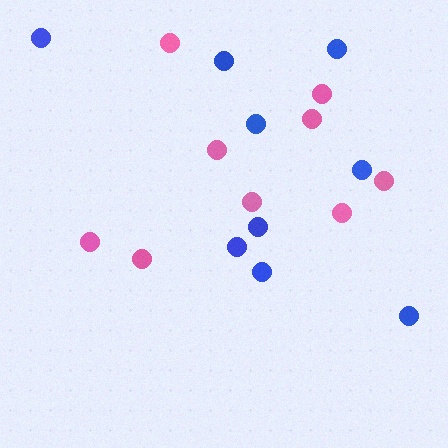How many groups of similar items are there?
There are 2 groups: one group of pink circles (9) and one group of blue circles (9).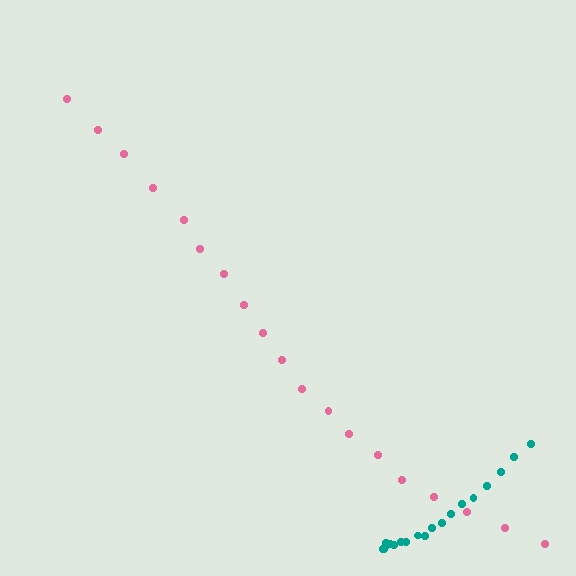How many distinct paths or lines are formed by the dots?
There are 2 distinct paths.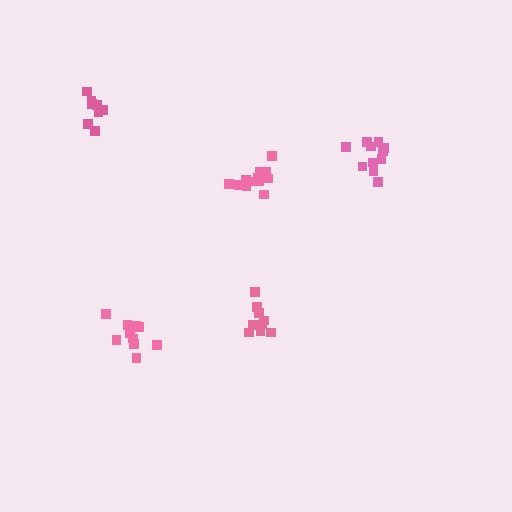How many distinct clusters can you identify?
There are 5 distinct clusters.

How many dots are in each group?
Group 1: 9 dots, Group 2: 11 dots, Group 3: 11 dots, Group 4: 12 dots, Group 5: 8 dots (51 total).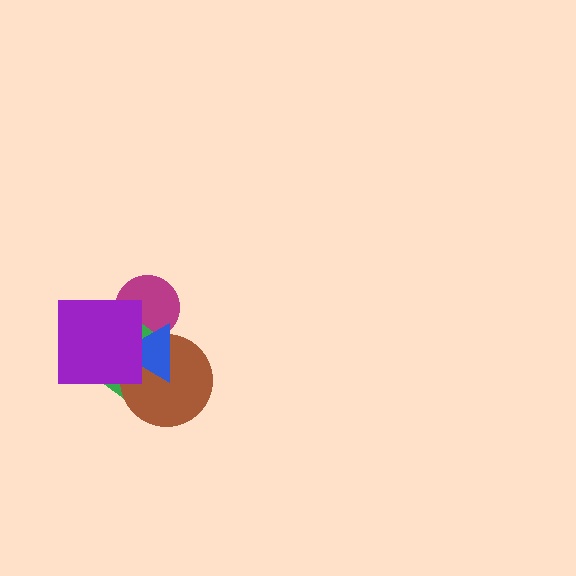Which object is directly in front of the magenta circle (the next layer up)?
The green diamond is directly in front of the magenta circle.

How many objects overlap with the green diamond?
4 objects overlap with the green diamond.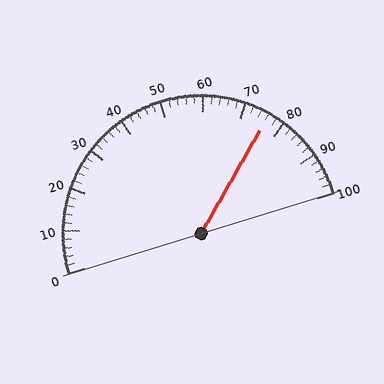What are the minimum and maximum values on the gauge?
The gauge ranges from 0 to 100.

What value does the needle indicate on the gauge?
The needle indicates approximately 76.